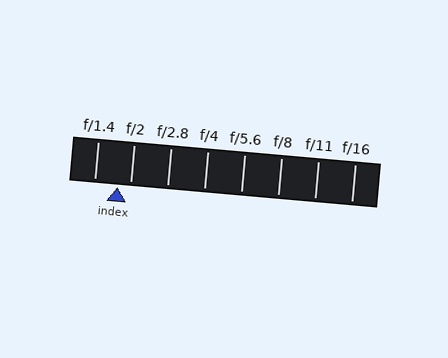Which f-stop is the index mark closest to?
The index mark is closest to f/2.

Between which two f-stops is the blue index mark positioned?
The index mark is between f/1.4 and f/2.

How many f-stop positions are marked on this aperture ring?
There are 8 f-stop positions marked.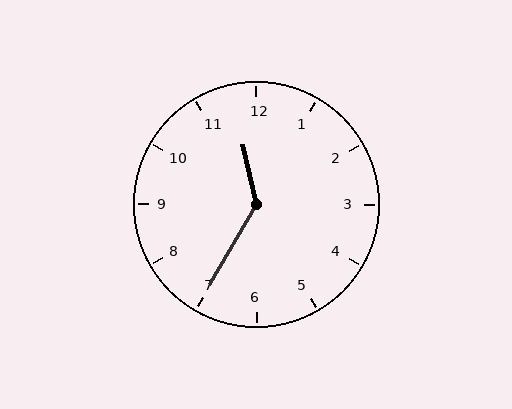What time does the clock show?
11:35.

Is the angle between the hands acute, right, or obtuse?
It is obtuse.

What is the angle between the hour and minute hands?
Approximately 138 degrees.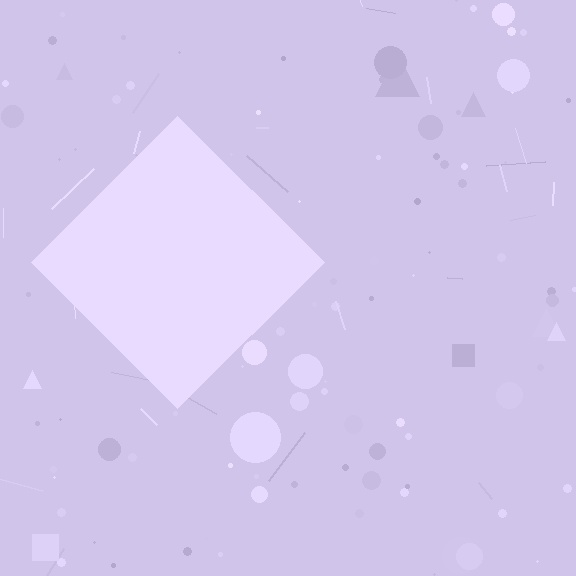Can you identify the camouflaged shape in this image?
The camouflaged shape is a diamond.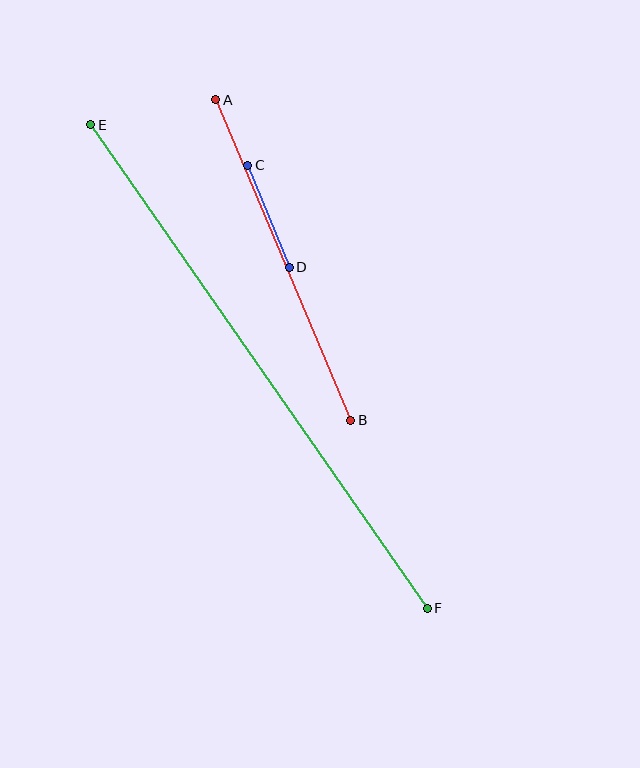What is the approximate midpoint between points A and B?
The midpoint is at approximately (283, 260) pixels.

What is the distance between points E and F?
The distance is approximately 589 pixels.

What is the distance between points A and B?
The distance is approximately 347 pixels.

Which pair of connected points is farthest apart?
Points E and F are farthest apart.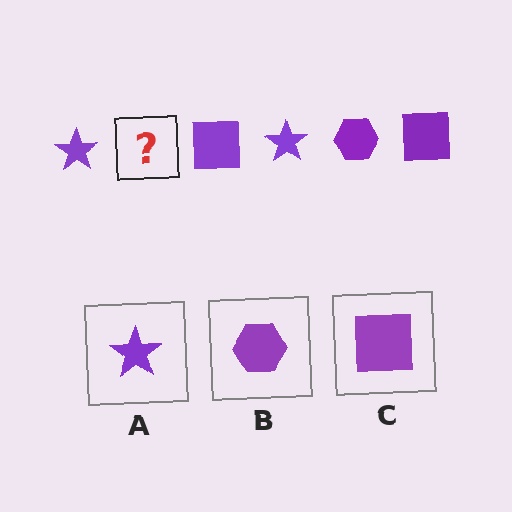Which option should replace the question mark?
Option B.